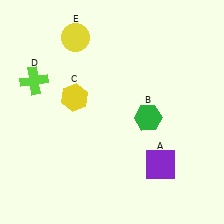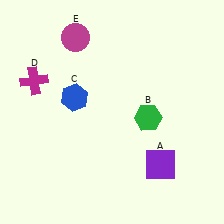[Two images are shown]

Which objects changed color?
C changed from yellow to blue. D changed from lime to magenta. E changed from yellow to magenta.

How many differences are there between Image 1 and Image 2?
There are 3 differences between the two images.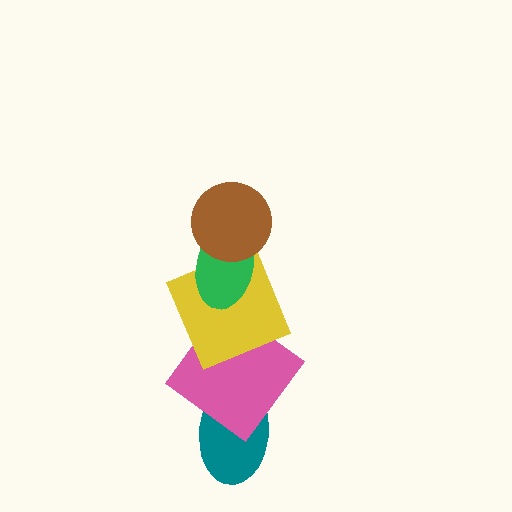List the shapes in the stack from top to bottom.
From top to bottom: the brown circle, the green ellipse, the yellow square, the pink diamond, the teal ellipse.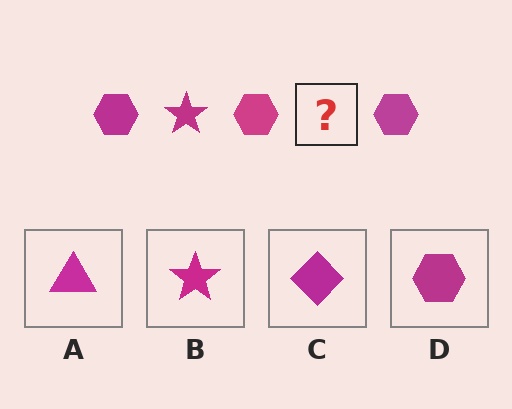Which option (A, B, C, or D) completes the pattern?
B.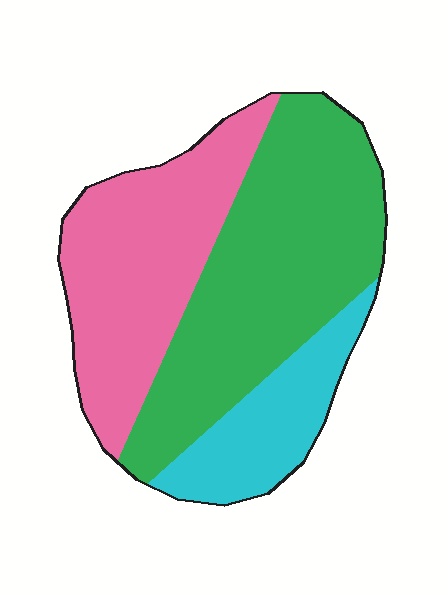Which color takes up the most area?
Green, at roughly 45%.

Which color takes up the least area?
Cyan, at roughly 20%.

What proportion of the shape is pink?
Pink takes up about one third (1/3) of the shape.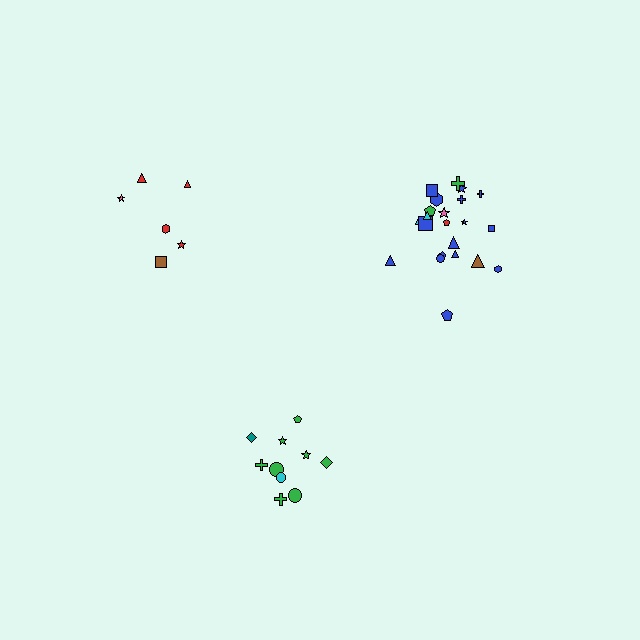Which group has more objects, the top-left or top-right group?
The top-right group.